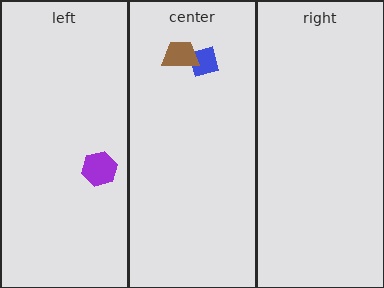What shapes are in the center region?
The blue diamond, the brown trapezoid.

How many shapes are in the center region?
2.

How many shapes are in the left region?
1.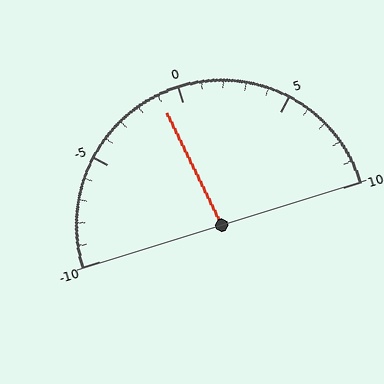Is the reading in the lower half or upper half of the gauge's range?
The reading is in the lower half of the range (-10 to 10).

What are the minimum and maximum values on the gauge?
The gauge ranges from -10 to 10.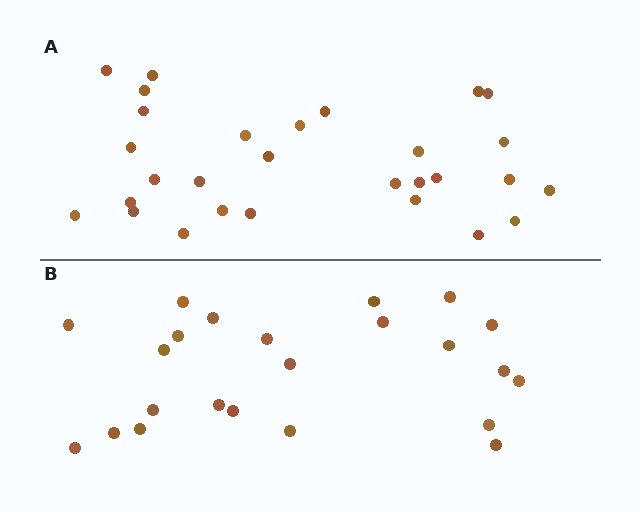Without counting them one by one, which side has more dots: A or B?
Region A (the top region) has more dots.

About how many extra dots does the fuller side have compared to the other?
Region A has about 6 more dots than region B.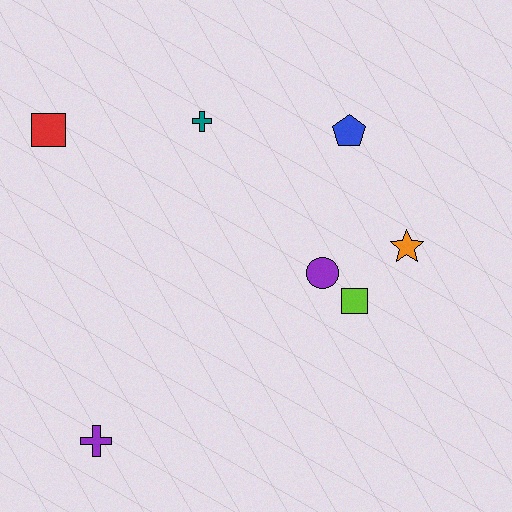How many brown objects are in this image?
There are no brown objects.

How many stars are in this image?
There is 1 star.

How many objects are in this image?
There are 7 objects.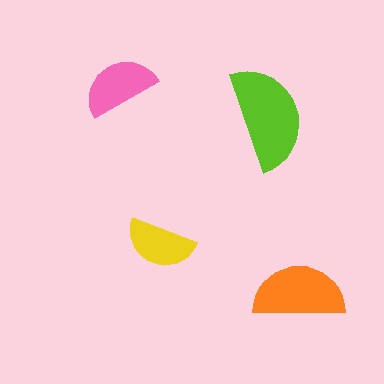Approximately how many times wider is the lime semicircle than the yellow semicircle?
About 1.5 times wider.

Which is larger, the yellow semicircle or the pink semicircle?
The pink one.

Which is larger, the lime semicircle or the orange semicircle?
The lime one.